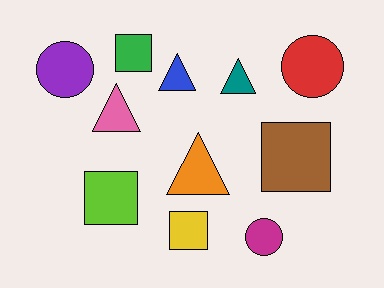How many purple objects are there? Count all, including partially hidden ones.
There is 1 purple object.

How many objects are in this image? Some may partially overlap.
There are 11 objects.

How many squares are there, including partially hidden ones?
There are 4 squares.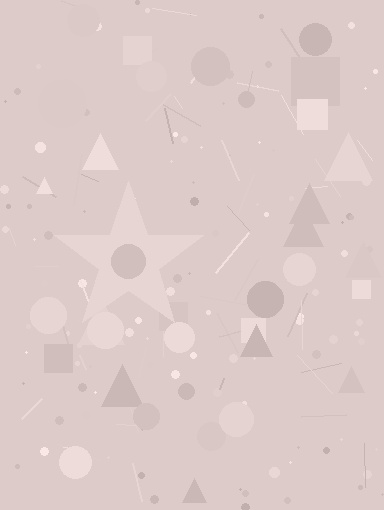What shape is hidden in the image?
A star is hidden in the image.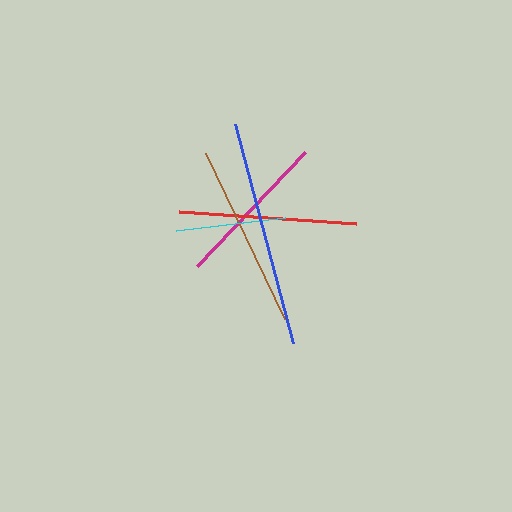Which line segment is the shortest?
The cyan line is the shortest at approximately 110 pixels.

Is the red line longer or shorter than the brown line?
The brown line is longer than the red line.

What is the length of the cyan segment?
The cyan segment is approximately 110 pixels long.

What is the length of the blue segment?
The blue segment is approximately 226 pixels long.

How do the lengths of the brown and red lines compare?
The brown and red lines are approximately the same length.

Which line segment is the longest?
The blue line is the longest at approximately 226 pixels.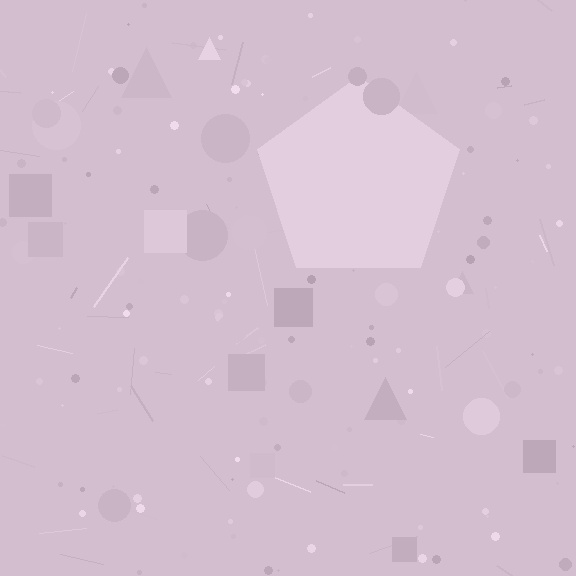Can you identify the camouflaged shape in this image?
The camouflaged shape is a pentagon.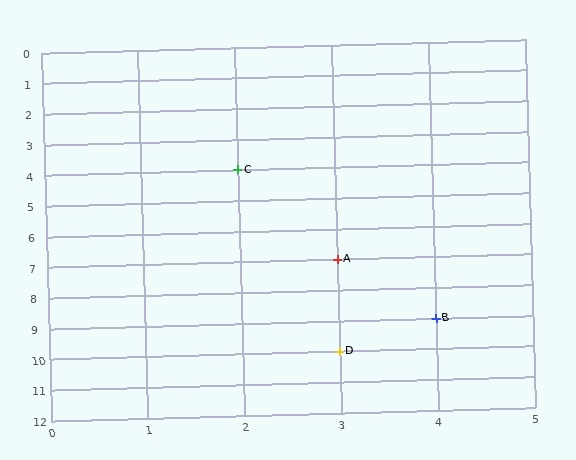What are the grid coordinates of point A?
Point A is at grid coordinates (3, 7).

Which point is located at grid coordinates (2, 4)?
Point C is at (2, 4).